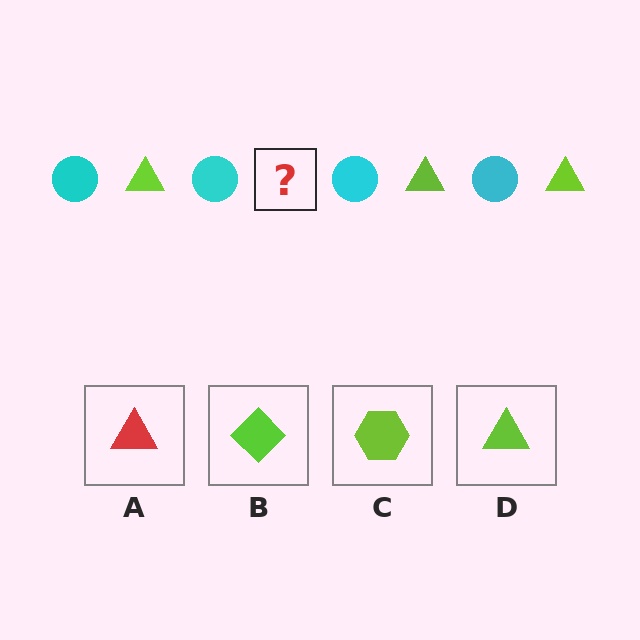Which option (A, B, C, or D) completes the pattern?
D.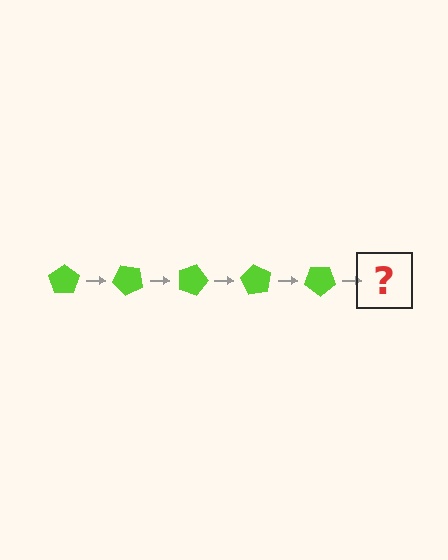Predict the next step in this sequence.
The next step is a lime pentagon rotated 225 degrees.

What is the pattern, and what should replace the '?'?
The pattern is that the pentagon rotates 45 degrees each step. The '?' should be a lime pentagon rotated 225 degrees.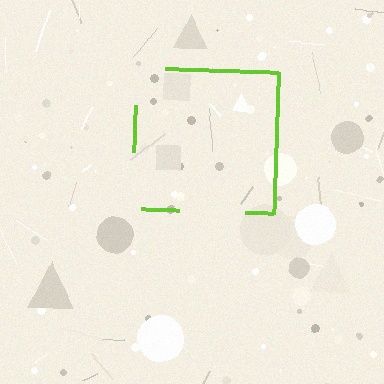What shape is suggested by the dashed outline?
The dashed outline suggests a square.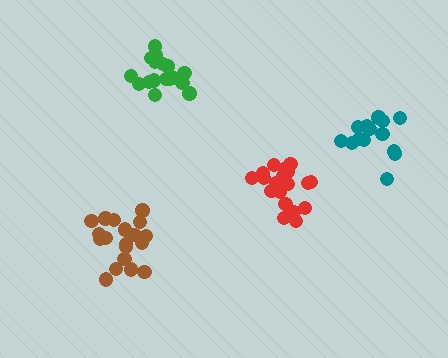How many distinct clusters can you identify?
There are 4 distinct clusters.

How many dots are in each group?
Group 1: 18 dots, Group 2: 19 dots, Group 3: 14 dots, Group 4: 19 dots (70 total).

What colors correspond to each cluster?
The clusters are colored: green, red, teal, brown.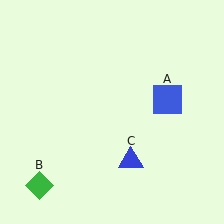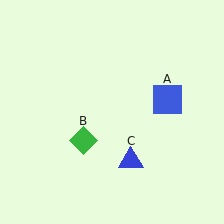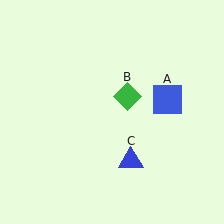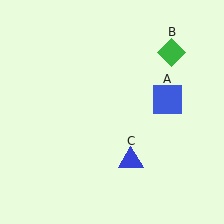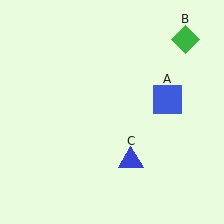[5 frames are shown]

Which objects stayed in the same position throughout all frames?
Blue square (object A) and blue triangle (object C) remained stationary.